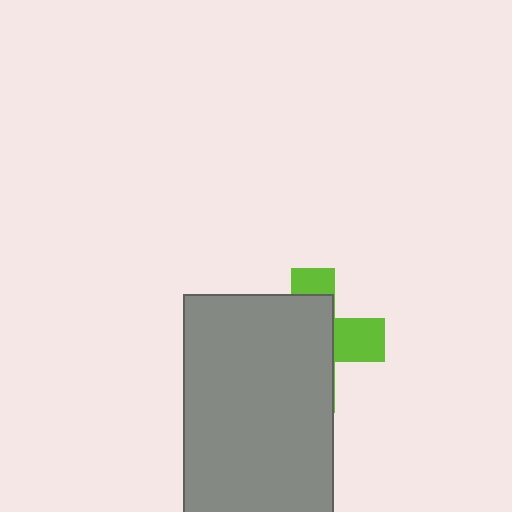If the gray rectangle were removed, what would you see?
You would see the complete lime cross.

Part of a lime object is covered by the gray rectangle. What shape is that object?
It is a cross.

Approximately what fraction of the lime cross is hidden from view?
Roughly 67% of the lime cross is hidden behind the gray rectangle.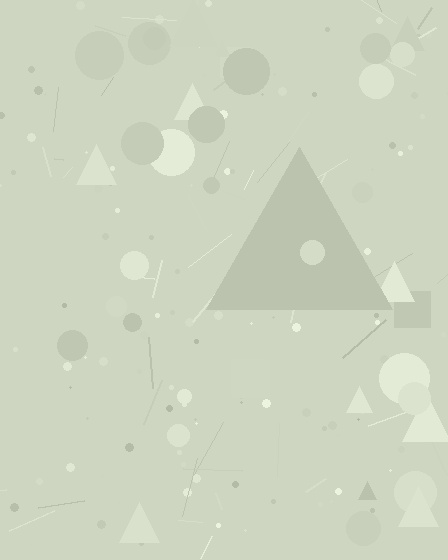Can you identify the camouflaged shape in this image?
The camouflaged shape is a triangle.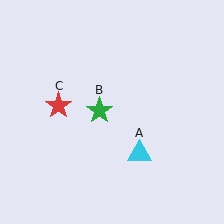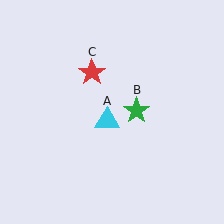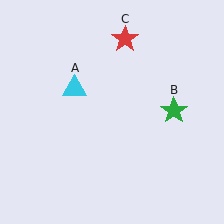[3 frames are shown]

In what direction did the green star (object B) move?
The green star (object B) moved right.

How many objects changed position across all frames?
3 objects changed position: cyan triangle (object A), green star (object B), red star (object C).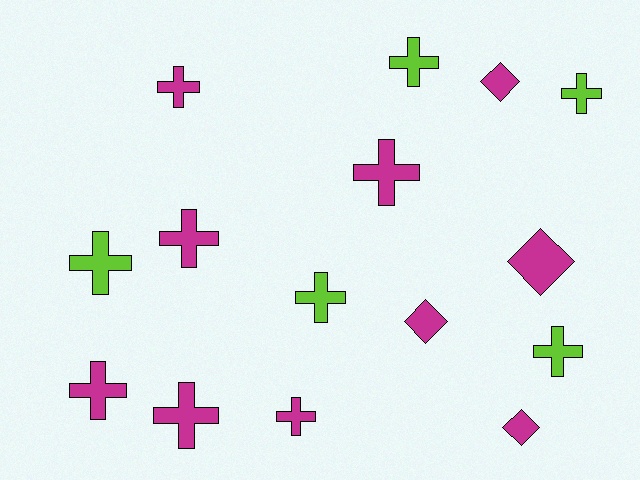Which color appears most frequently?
Magenta, with 10 objects.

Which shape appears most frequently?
Cross, with 11 objects.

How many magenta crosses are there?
There are 6 magenta crosses.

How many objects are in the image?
There are 15 objects.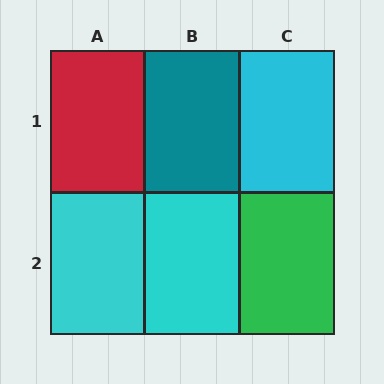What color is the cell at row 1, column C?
Cyan.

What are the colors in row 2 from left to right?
Cyan, cyan, green.